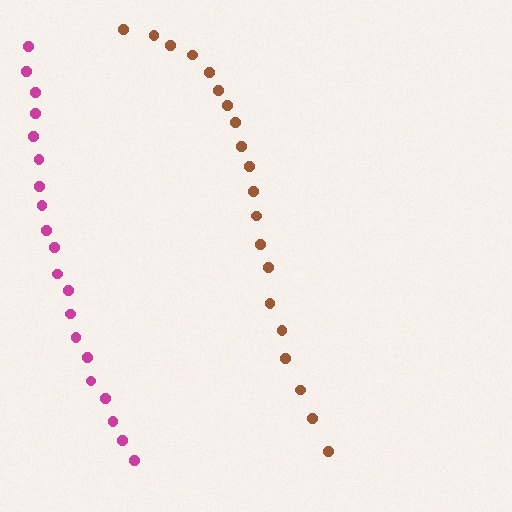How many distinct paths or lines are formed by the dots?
There are 2 distinct paths.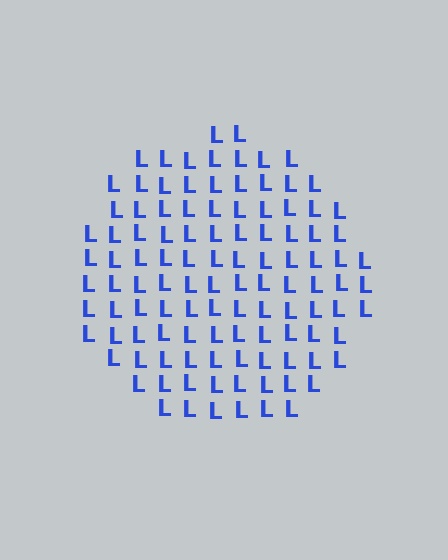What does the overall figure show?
The overall figure shows a circle.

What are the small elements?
The small elements are letter L's.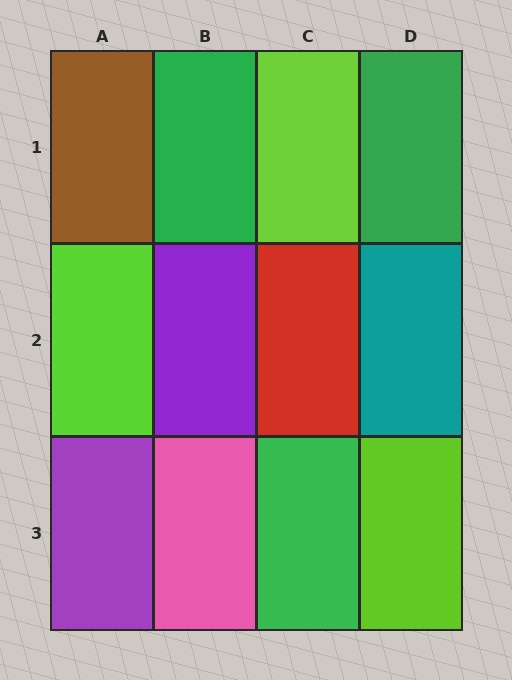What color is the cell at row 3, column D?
Lime.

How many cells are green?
3 cells are green.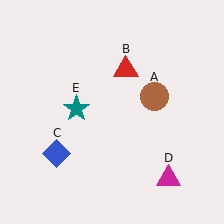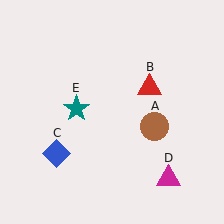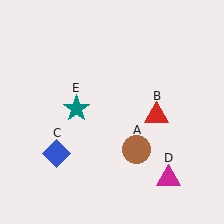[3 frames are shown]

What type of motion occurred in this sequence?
The brown circle (object A), red triangle (object B) rotated clockwise around the center of the scene.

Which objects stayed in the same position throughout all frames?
Blue diamond (object C) and magenta triangle (object D) and teal star (object E) remained stationary.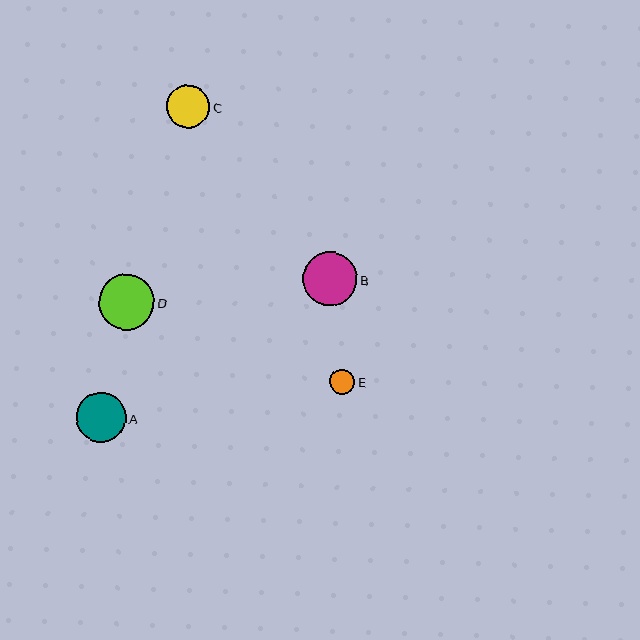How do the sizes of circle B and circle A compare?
Circle B and circle A are approximately the same size.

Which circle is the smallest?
Circle E is the smallest with a size of approximately 25 pixels.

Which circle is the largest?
Circle D is the largest with a size of approximately 56 pixels.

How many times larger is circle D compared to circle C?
Circle D is approximately 1.3 times the size of circle C.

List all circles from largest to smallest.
From largest to smallest: D, B, A, C, E.